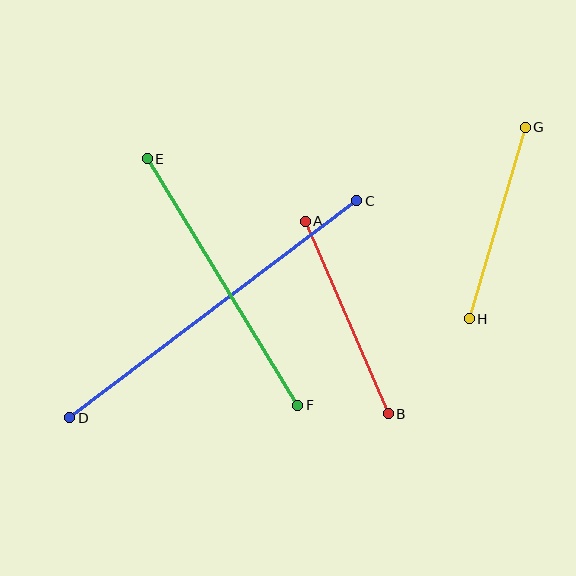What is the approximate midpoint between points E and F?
The midpoint is at approximately (223, 282) pixels.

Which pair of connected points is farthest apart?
Points C and D are farthest apart.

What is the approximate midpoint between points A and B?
The midpoint is at approximately (347, 318) pixels.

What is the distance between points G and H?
The distance is approximately 199 pixels.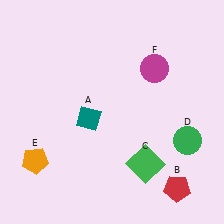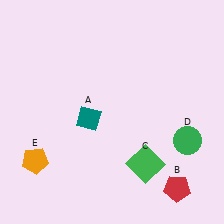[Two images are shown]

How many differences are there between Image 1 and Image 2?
There is 1 difference between the two images.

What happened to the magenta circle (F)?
The magenta circle (F) was removed in Image 2. It was in the top-right area of Image 1.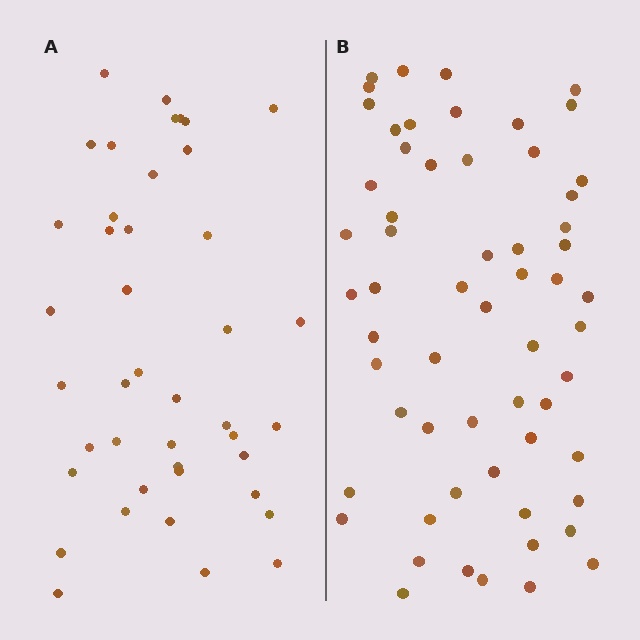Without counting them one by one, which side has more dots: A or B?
Region B (the right region) has more dots.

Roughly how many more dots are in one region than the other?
Region B has approximately 20 more dots than region A.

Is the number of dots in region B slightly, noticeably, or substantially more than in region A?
Region B has noticeably more, but not dramatically so. The ratio is roughly 1.4 to 1.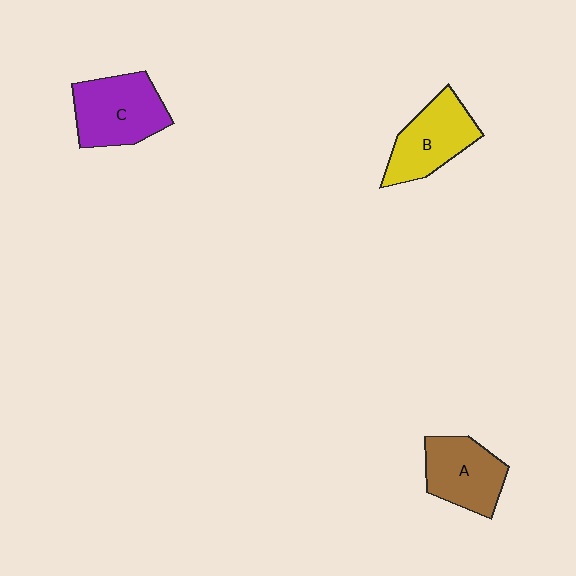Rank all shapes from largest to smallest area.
From largest to smallest: C (purple), B (yellow), A (brown).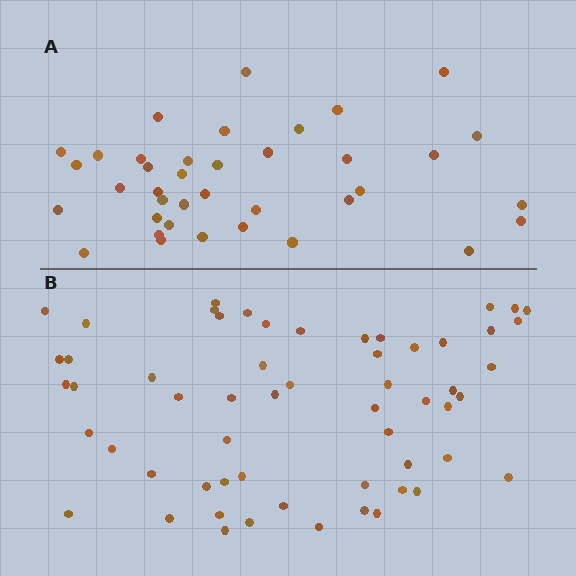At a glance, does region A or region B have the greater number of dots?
Region B (the bottom region) has more dots.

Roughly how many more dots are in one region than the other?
Region B has approximately 20 more dots than region A.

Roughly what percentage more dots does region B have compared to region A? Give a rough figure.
About 55% more.